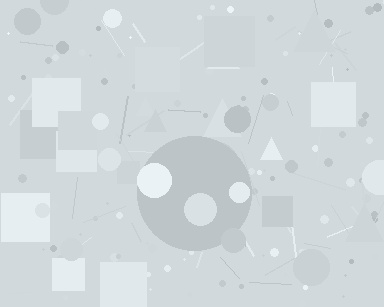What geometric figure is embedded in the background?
A circle is embedded in the background.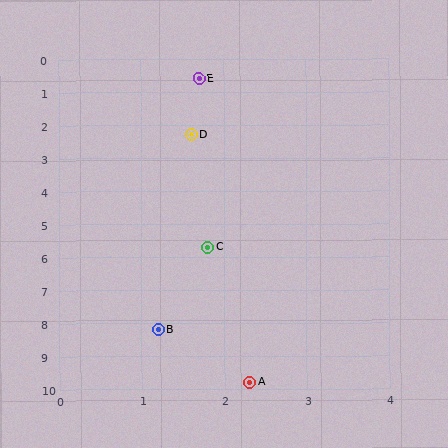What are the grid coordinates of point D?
Point D is at approximately (1.6, 2.3).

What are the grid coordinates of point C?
Point C is at approximately (1.8, 5.7).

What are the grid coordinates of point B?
Point B is at approximately (1.2, 8.2).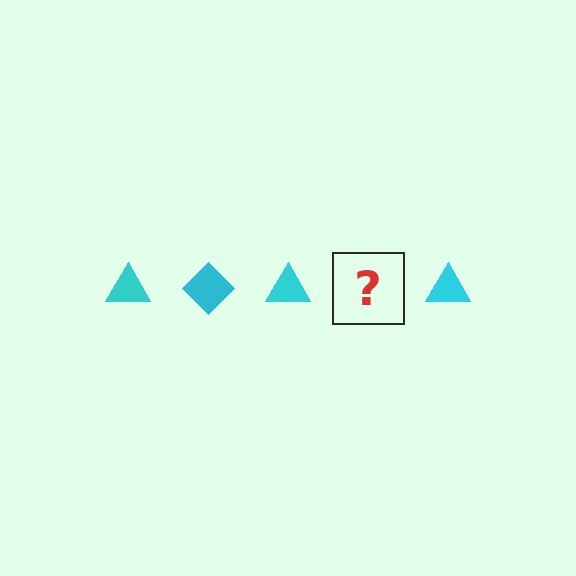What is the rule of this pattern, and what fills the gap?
The rule is that the pattern cycles through triangle, diamond shapes in cyan. The gap should be filled with a cyan diamond.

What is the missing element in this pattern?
The missing element is a cyan diamond.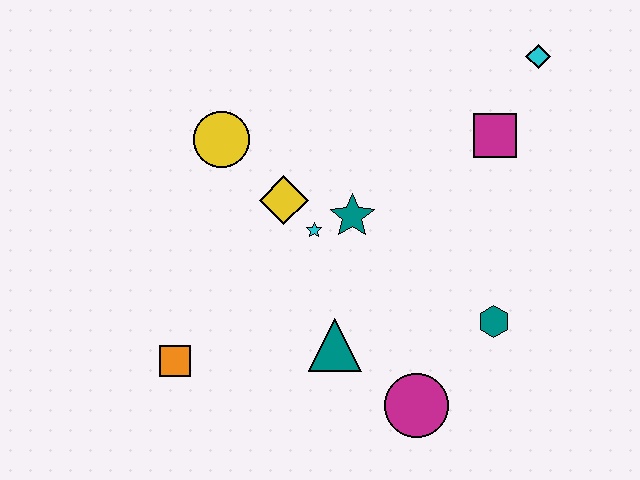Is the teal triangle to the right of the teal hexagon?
No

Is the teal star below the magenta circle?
No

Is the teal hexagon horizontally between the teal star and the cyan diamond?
Yes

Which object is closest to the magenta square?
The cyan diamond is closest to the magenta square.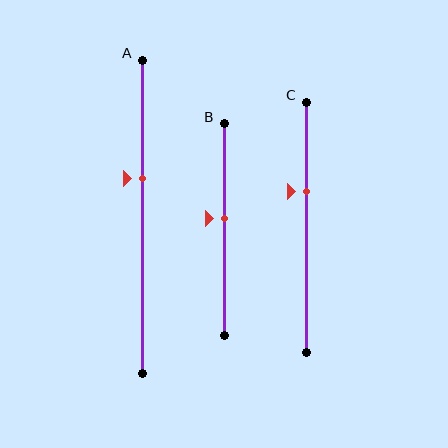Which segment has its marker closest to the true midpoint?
Segment B has its marker closest to the true midpoint.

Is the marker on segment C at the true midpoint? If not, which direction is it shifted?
No, the marker on segment C is shifted upward by about 14% of the segment length.